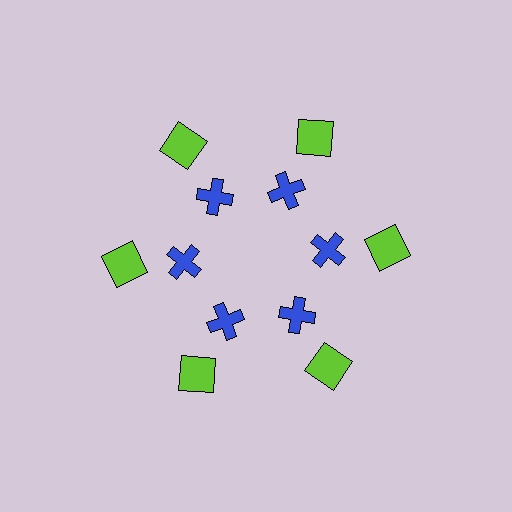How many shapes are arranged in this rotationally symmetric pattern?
There are 12 shapes, arranged in 6 groups of 2.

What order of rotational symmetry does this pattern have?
This pattern has 6-fold rotational symmetry.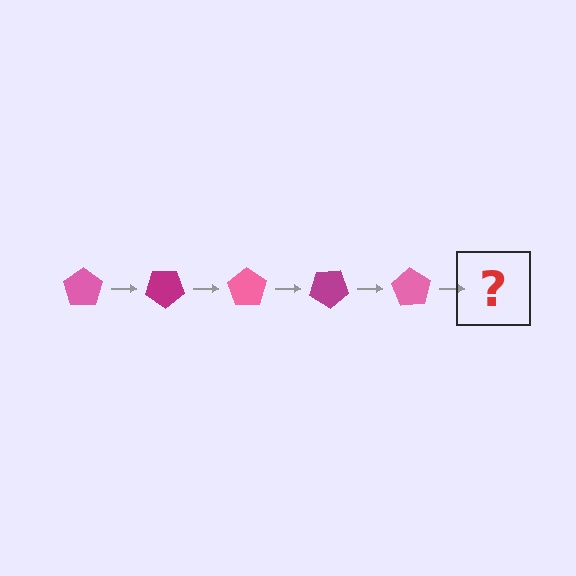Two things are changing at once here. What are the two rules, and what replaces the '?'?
The two rules are that it rotates 35 degrees each step and the color cycles through pink and magenta. The '?' should be a magenta pentagon, rotated 175 degrees from the start.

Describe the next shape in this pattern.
It should be a magenta pentagon, rotated 175 degrees from the start.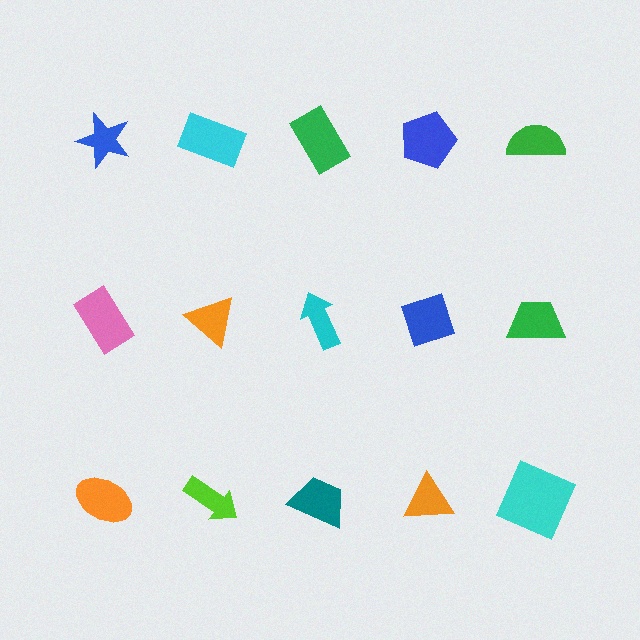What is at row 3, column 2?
A lime arrow.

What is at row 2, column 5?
A green trapezoid.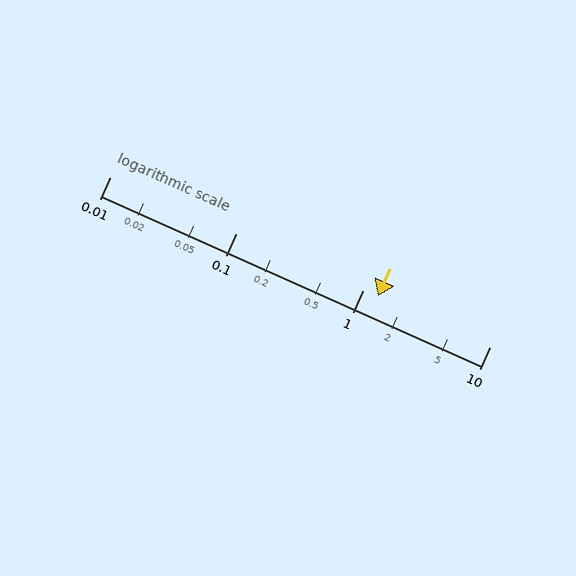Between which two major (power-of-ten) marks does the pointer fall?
The pointer is between 1 and 10.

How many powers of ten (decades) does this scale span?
The scale spans 3 decades, from 0.01 to 10.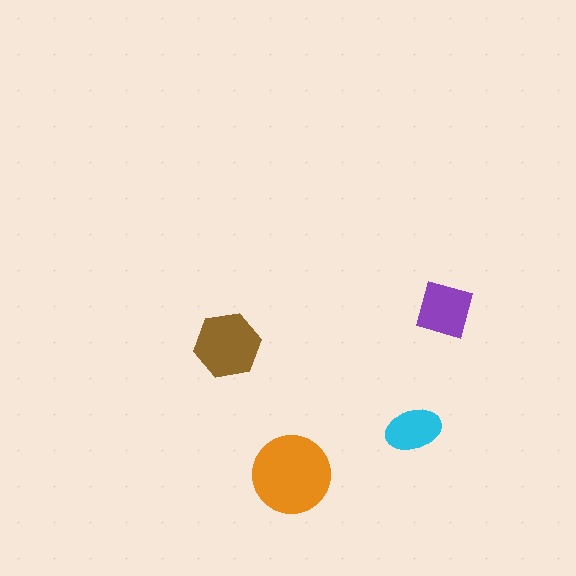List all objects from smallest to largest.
The cyan ellipse, the purple diamond, the brown hexagon, the orange circle.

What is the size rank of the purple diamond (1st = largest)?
3rd.